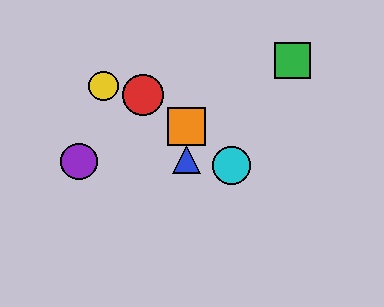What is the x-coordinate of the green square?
The green square is at x≈292.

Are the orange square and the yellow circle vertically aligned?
No, the orange square is at x≈186 and the yellow circle is at x≈104.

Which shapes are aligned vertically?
The blue triangle, the orange square are aligned vertically.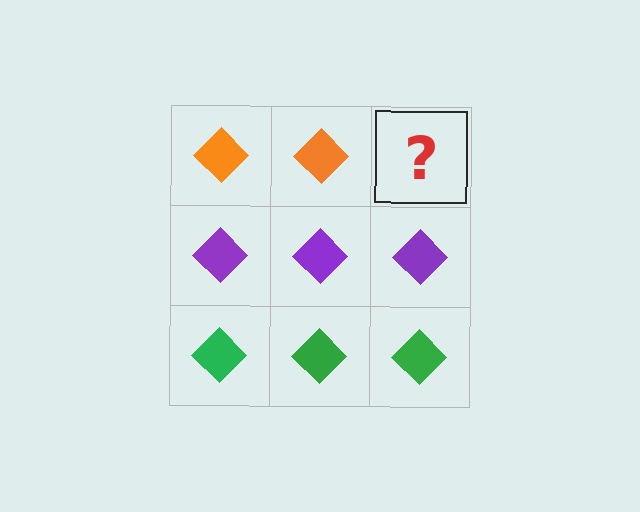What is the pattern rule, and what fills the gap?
The rule is that each row has a consistent color. The gap should be filled with an orange diamond.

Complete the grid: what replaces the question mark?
The question mark should be replaced with an orange diamond.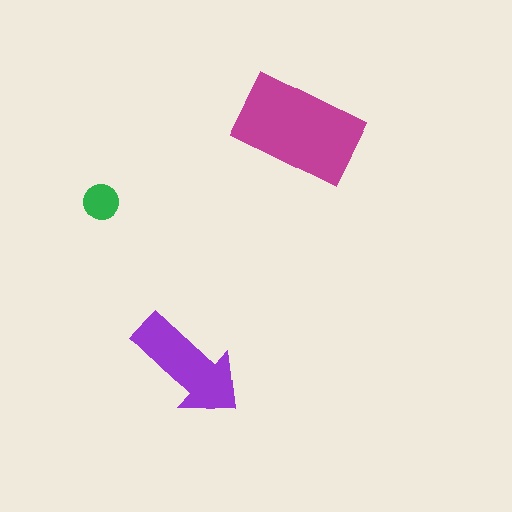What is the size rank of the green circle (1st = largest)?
3rd.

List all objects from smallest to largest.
The green circle, the purple arrow, the magenta rectangle.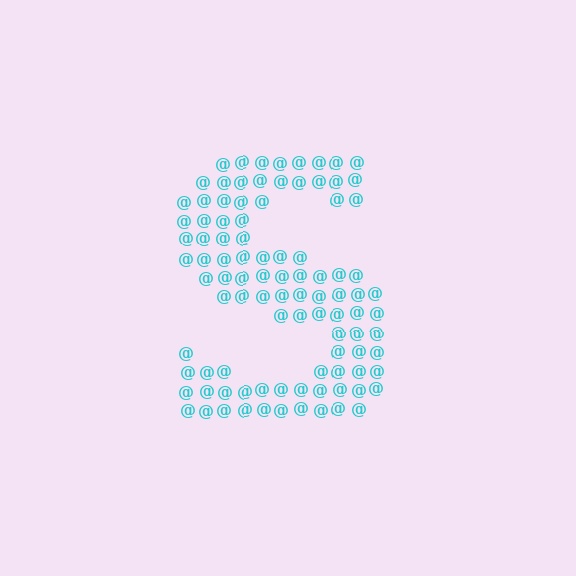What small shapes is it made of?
It is made of small at signs.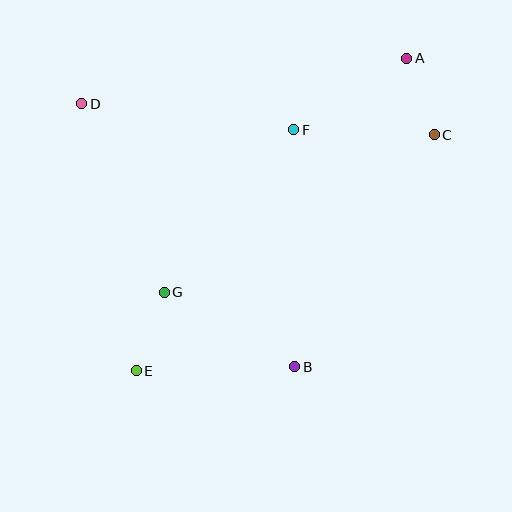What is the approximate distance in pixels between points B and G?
The distance between B and G is approximately 150 pixels.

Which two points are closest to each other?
Points A and C are closest to each other.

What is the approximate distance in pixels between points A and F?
The distance between A and F is approximately 134 pixels.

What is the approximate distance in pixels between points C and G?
The distance between C and G is approximately 313 pixels.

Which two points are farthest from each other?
Points A and E are farthest from each other.